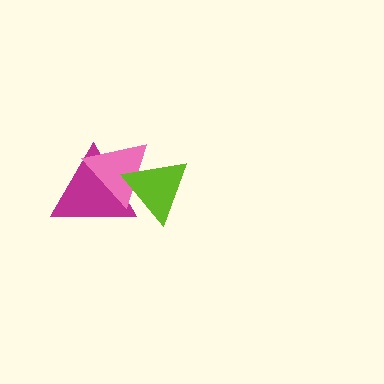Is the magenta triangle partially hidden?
Yes, it is partially covered by another shape.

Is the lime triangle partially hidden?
No, no other shape covers it.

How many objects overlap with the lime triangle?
2 objects overlap with the lime triangle.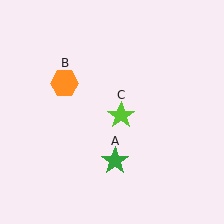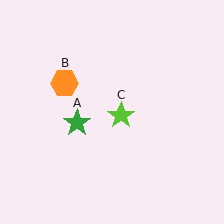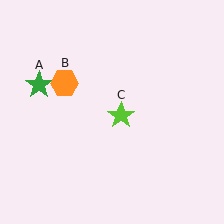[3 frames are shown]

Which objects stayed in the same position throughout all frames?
Orange hexagon (object B) and lime star (object C) remained stationary.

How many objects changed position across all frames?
1 object changed position: green star (object A).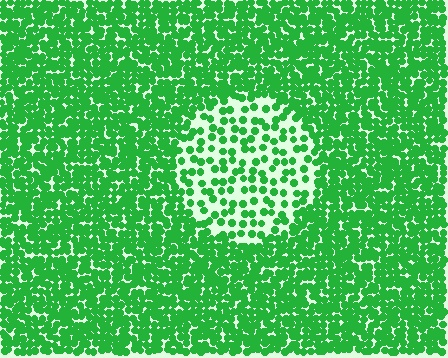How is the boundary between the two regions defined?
The boundary is defined by a change in element density (approximately 2.5x ratio). All elements are the same color, size, and shape.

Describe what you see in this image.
The image contains small green elements arranged at two different densities. A circle-shaped region is visible where the elements are less densely packed than the surrounding area.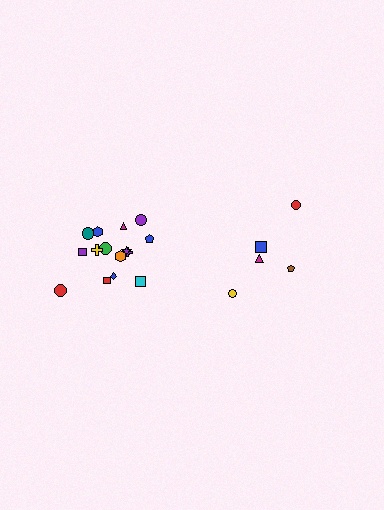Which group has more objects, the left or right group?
The left group.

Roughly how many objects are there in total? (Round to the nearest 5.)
Roughly 20 objects in total.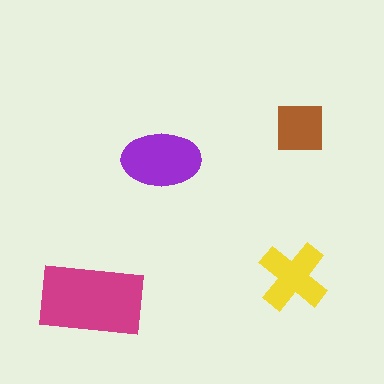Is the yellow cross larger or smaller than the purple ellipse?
Smaller.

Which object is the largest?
The magenta rectangle.